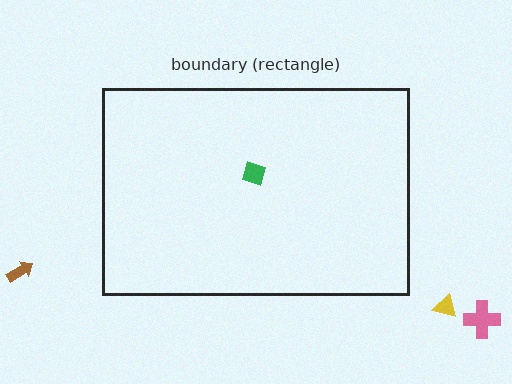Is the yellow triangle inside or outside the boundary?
Outside.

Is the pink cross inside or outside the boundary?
Outside.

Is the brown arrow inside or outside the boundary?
Outside.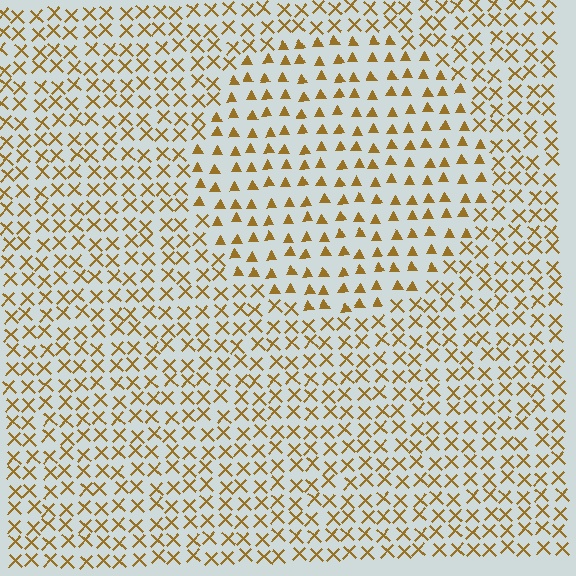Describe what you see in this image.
The image is filled with small brown elements arranged in a uniform grid. A circle-shaped region contains triangles, while the surrounding area contains X marks. The boundary is defined purely by the change in element shape.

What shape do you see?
I see a circle.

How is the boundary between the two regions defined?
The boundary is defined by a change in element shape: triangles inside vs. X marks outside. All elements share the same color and spacing.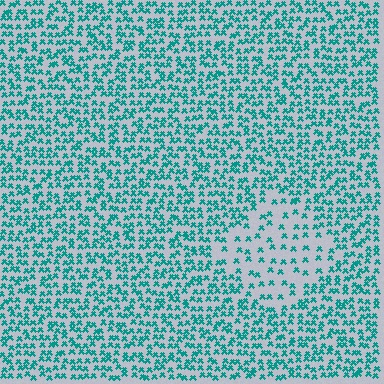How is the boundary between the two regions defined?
The boundary is defined by a change in element density (approximately 2.3x ratio). All elements are the same color, size, and shape.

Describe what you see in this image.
The image contains small teal elements arranged at two different densities. A diamond-shaped region is visible where the elements are less densely packed than the surrounding area.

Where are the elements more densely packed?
The elements are more densely packed outside the diamond boundary.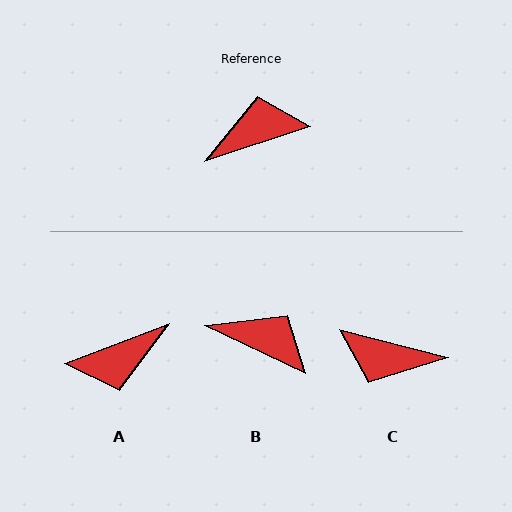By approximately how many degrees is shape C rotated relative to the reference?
Approximately 147 degrees counter-clockwise.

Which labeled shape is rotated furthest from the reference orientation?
A, about 177 degrees away.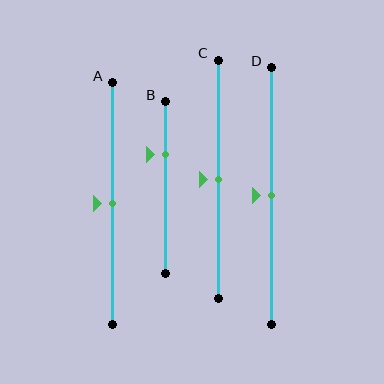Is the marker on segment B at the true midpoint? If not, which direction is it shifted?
No, the marker on segment B is shifted upward by about 19% of the segment length.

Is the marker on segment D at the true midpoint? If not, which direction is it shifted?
Yes, the marker on segment D is at the true midpoint.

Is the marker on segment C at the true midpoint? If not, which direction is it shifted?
Yes, the marker on segment C is at the true midpoint.